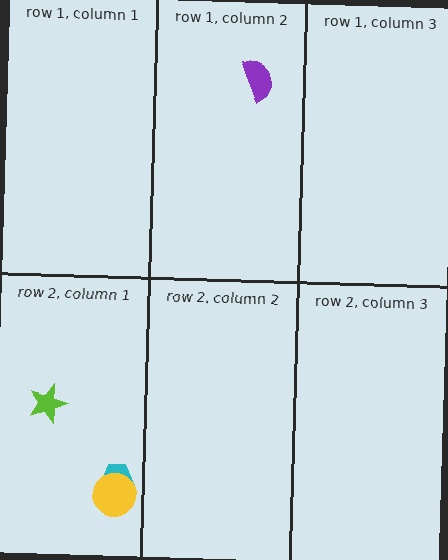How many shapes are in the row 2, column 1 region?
3.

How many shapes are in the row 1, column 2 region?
1.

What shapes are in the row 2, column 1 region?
The cyan trapezoid, the lime star, the yellow circle.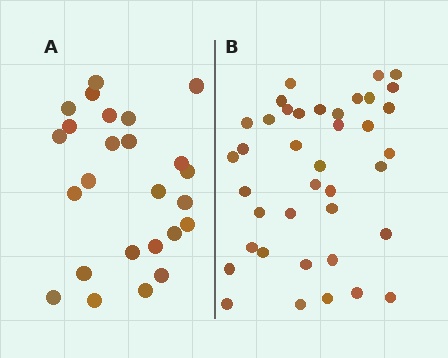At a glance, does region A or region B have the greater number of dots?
Region B (the right region) has more dots.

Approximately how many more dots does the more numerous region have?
Region B has approximately 15 more dots than region A.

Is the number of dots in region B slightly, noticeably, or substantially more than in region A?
Region B has substantially more. The ratio is roughly 1.6 to 1.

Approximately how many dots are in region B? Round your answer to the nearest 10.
About 40 dots. (The exact count is 39, which rounds to 40.)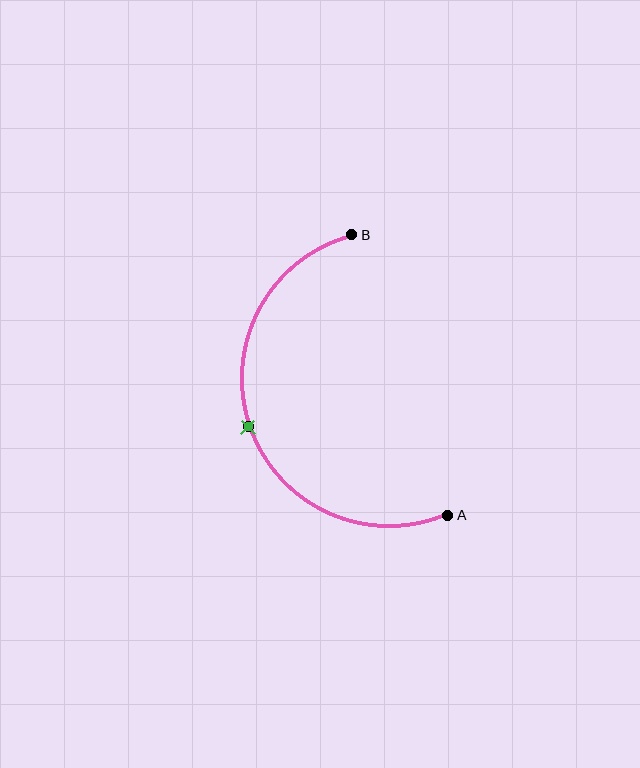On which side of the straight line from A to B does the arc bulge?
The arc bulges to the left of the straight line connecting A and B.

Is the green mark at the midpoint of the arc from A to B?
Yes. The green mark lies on the arc at equal arc-length from both A and B — it is the arc midpoint.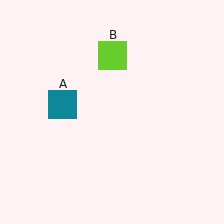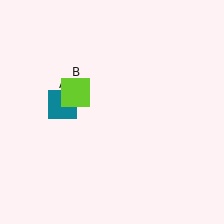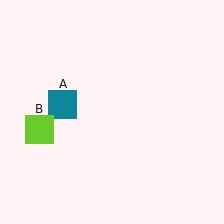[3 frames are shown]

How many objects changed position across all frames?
1 object changed position: lime square (object B).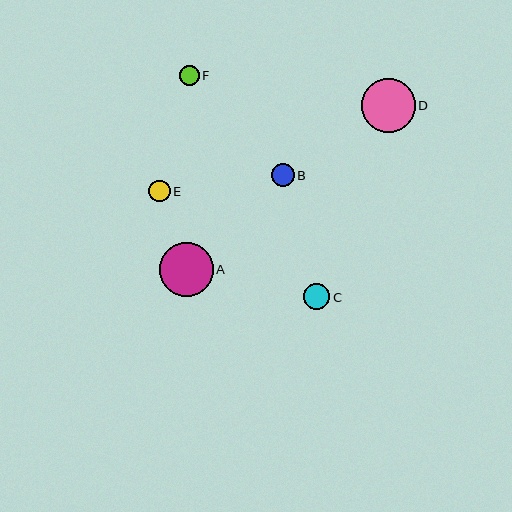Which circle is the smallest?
Circle F is the smallest with a size of approximately 20 pixels.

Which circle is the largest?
Circle D is the largest with a size of approximately 54 pixels.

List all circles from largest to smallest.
From largest to smallest: D, A, C, B, E, F.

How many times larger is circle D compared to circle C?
Circle D is approximately 2.1 times the size of circle C.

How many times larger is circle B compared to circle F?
Circle B is approximately 1.1 times the size of circle F.